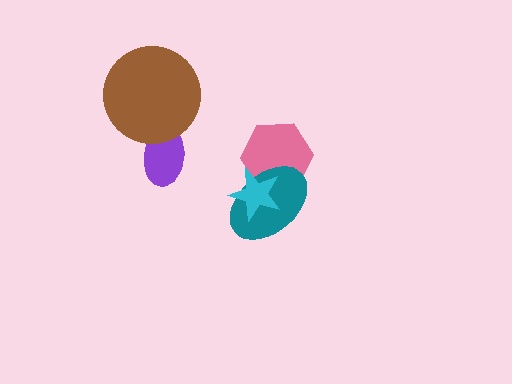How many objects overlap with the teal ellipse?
2 objects overlap with the teal ellipse.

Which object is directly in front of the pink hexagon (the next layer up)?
The teal ellipse is directly in front of the pink hexagon.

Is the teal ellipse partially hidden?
Yes, it is partially covered by another shape.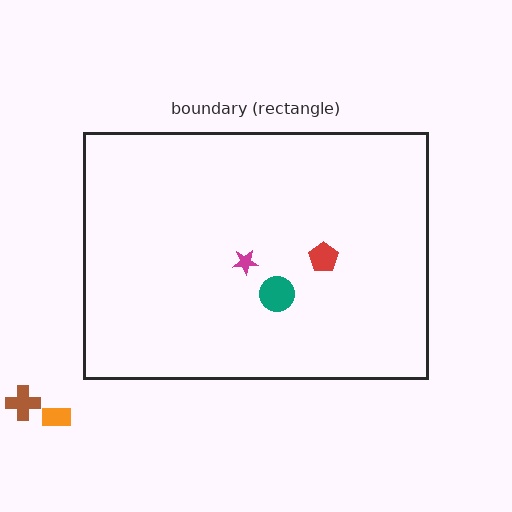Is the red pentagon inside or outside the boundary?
Inside.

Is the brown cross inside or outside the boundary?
Outside.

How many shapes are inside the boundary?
3 inside, 2 outside.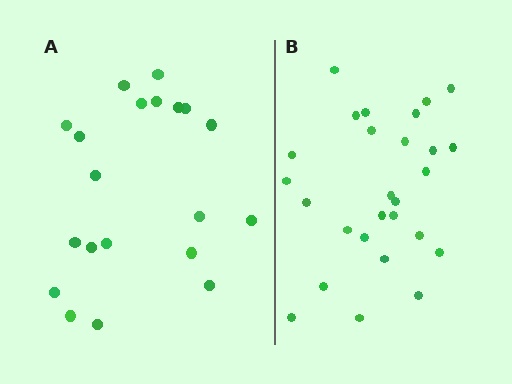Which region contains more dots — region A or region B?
Region B (the right region) has more dots.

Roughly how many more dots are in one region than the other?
Region B has roughly 8 or so more dots than region A.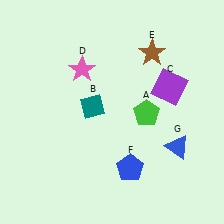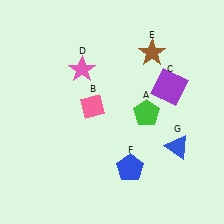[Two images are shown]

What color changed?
The diamond (B) changed from teal in Image 1 to pink in Image 2.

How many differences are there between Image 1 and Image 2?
There is 1 difference between the two images.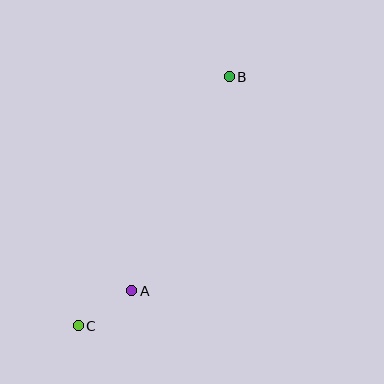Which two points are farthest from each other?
Points B and C are farthest from each other.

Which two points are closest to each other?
Points A and C are closest to each other.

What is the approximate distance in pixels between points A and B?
The distance between A and B is approximately 235 pixels.